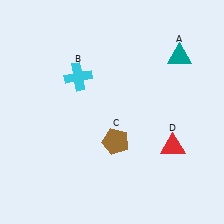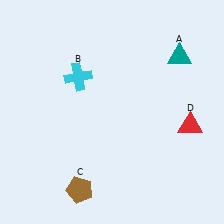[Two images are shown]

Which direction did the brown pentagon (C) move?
The brown pentagon (C) moved down.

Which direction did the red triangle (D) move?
The red triangle (D) moved up.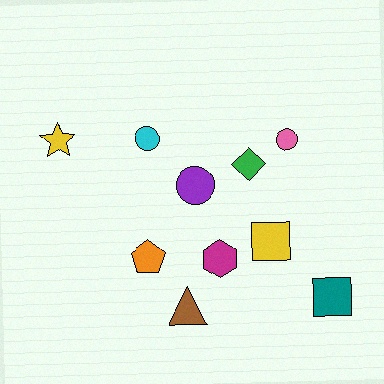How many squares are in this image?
There are 2 squares.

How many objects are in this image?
There are 10 objects.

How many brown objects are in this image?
There is 1 brown object.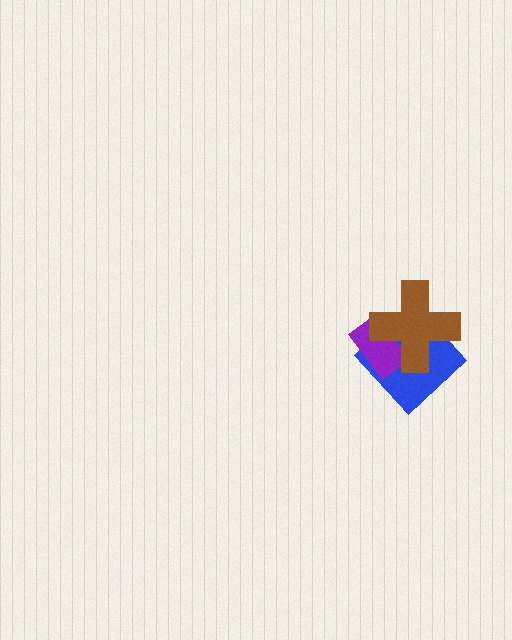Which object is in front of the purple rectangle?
The brown cross is in front of the purple rectangle.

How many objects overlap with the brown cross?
2 objects overlap with the brown cross.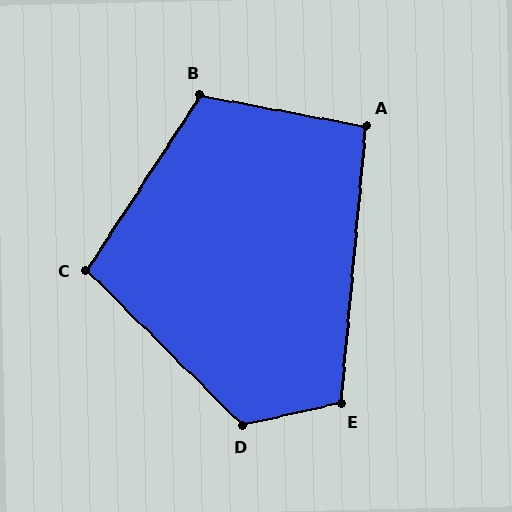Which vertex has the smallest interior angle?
A, at approximately 95 degrees.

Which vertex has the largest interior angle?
D, at approximately 122 degrees.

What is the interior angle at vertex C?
Approximately 102 degrees (obtuse).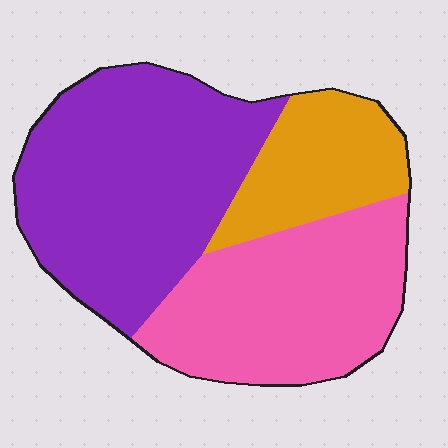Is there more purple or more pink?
Purple.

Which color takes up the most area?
Purple, at roughly 45%.